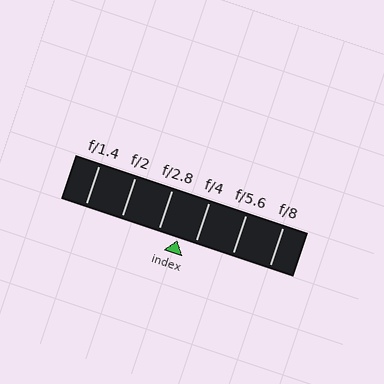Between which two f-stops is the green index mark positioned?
The index mark is between f/2.8 and f/4.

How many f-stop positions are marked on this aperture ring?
There are 6 f-stop positions marked.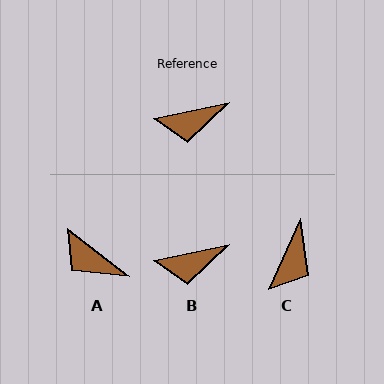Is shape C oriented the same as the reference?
No, it is off by about 54 degrees.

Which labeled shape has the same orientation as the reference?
B.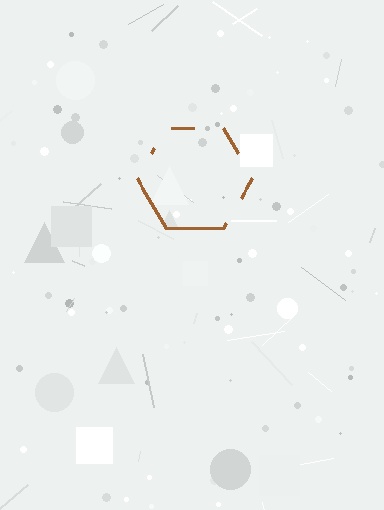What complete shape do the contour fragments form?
The contour fragments form a hexagon.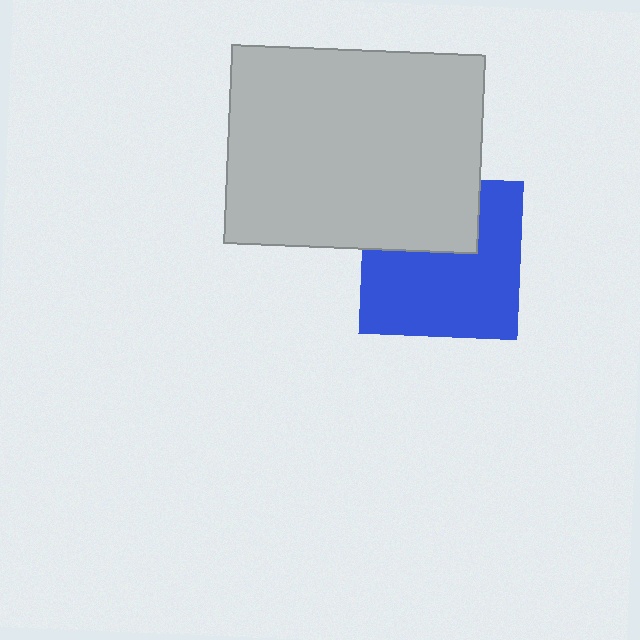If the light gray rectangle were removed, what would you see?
You would see the complete blue square.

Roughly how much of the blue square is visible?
Most of it is visible (roughly 66%).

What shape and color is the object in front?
The object in front is a light gray rectangle.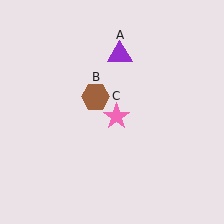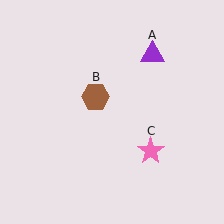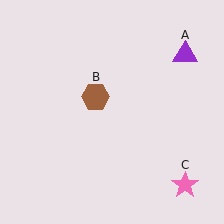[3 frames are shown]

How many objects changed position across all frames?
2 objects changed position: purple triangle (object A), pink star (object C).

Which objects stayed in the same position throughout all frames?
Brown hexagon (object B) remained stationary.